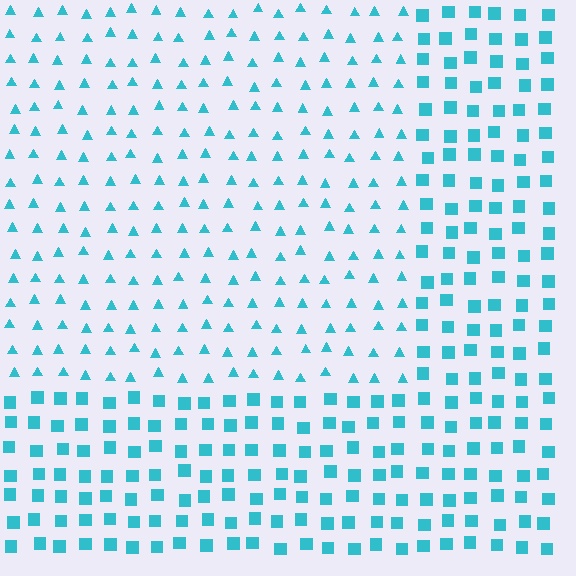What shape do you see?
I see a rectangle.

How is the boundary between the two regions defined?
The boundary is defined by a change in element shape: triangles inside vs. squares outside. All elements share the same color and spacing.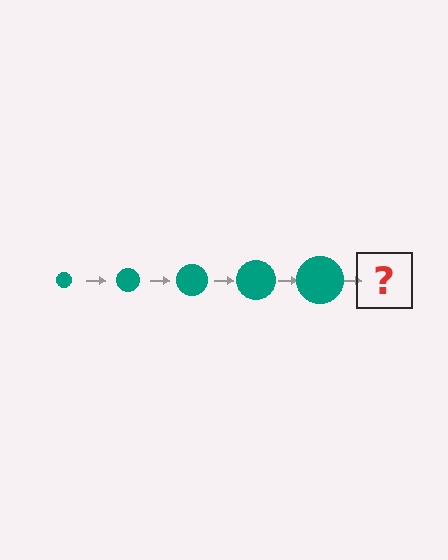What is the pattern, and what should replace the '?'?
The pattern is that the circle gets progressively larger each step. The '?' should be a teal circle, larger than the previous one.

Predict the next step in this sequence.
The next step is a teal circle, larger than the previous one.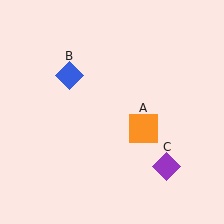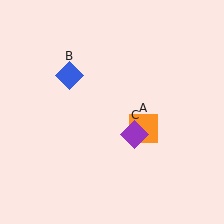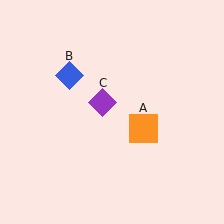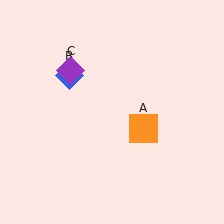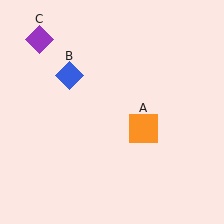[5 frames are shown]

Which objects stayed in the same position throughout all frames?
Orange square (object A) and blue diamond (object B) remained stationary.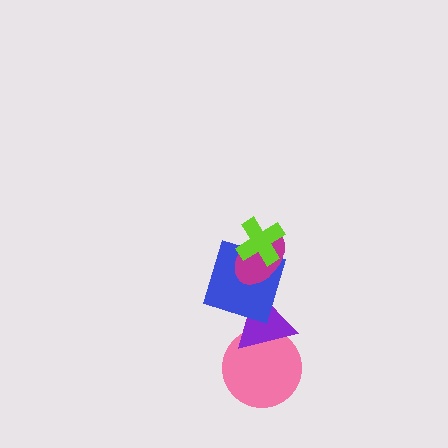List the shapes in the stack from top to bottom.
From top to bottom: the lime cross, the magenta ellipse, the blue square, the purple triangle, the pink circle.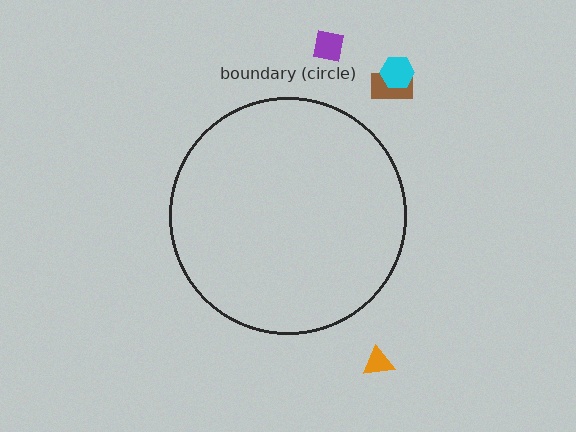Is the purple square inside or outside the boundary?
Outside.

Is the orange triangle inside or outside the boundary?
Outside.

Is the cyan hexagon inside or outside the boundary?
Outside.